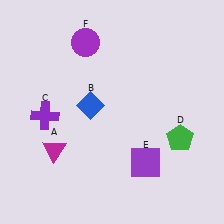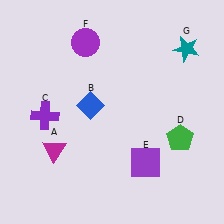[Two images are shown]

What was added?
A teal star (G) was added in Image 2.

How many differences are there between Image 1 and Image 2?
There is 1 difference between the two images.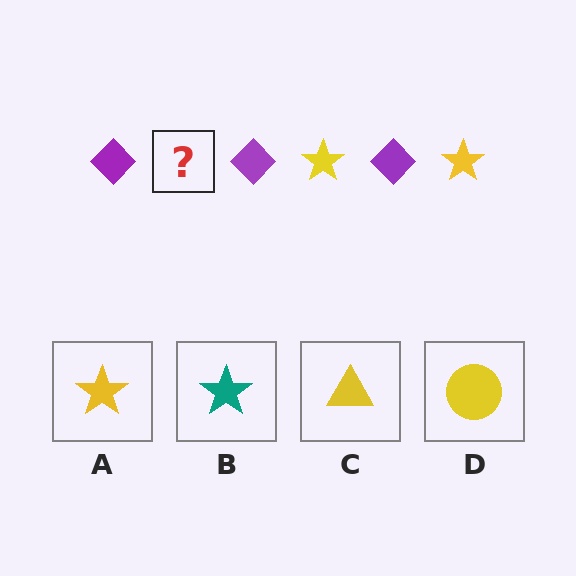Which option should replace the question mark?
Option A.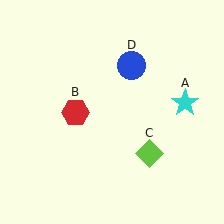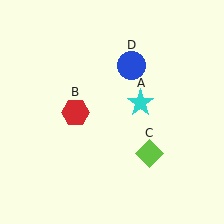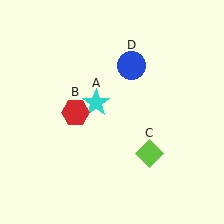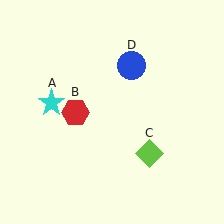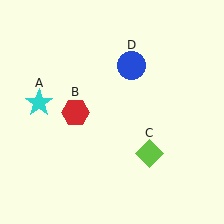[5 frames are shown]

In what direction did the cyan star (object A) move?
The cyan star (object A) moved left.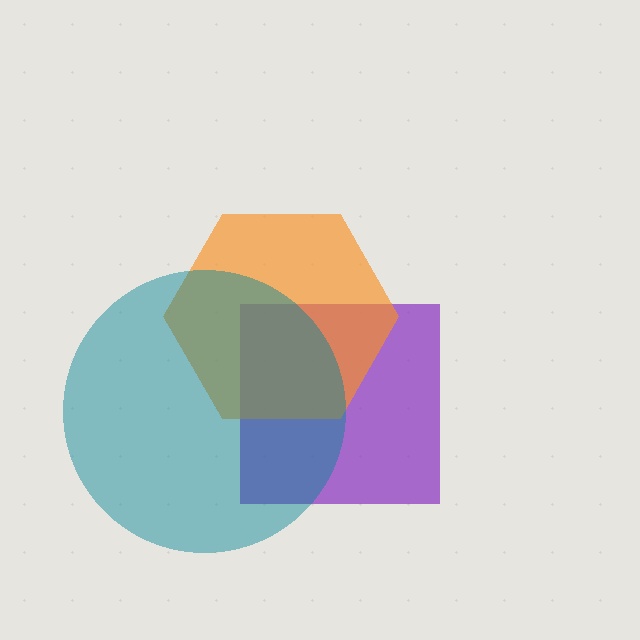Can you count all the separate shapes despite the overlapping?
Yes, there are 3 separate shapes.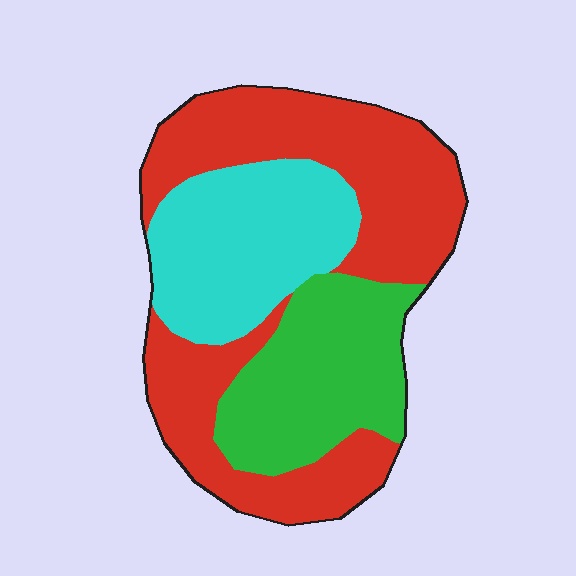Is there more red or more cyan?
Red.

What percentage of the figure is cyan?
Cyan covers around 25% of the figure.